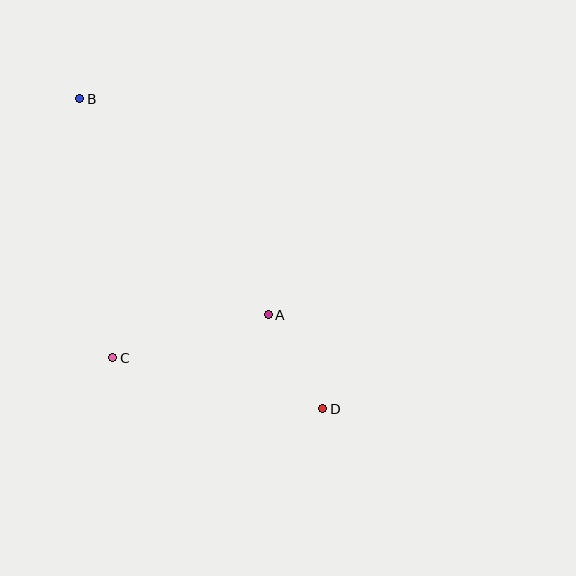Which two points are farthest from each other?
Points B and D are farthest from each other.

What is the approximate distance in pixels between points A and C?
The distance between A and C is approximately 161 pixels.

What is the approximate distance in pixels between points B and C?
The distance between B and C is approximately 261 pixels.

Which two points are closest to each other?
Points A and D are closest to each other.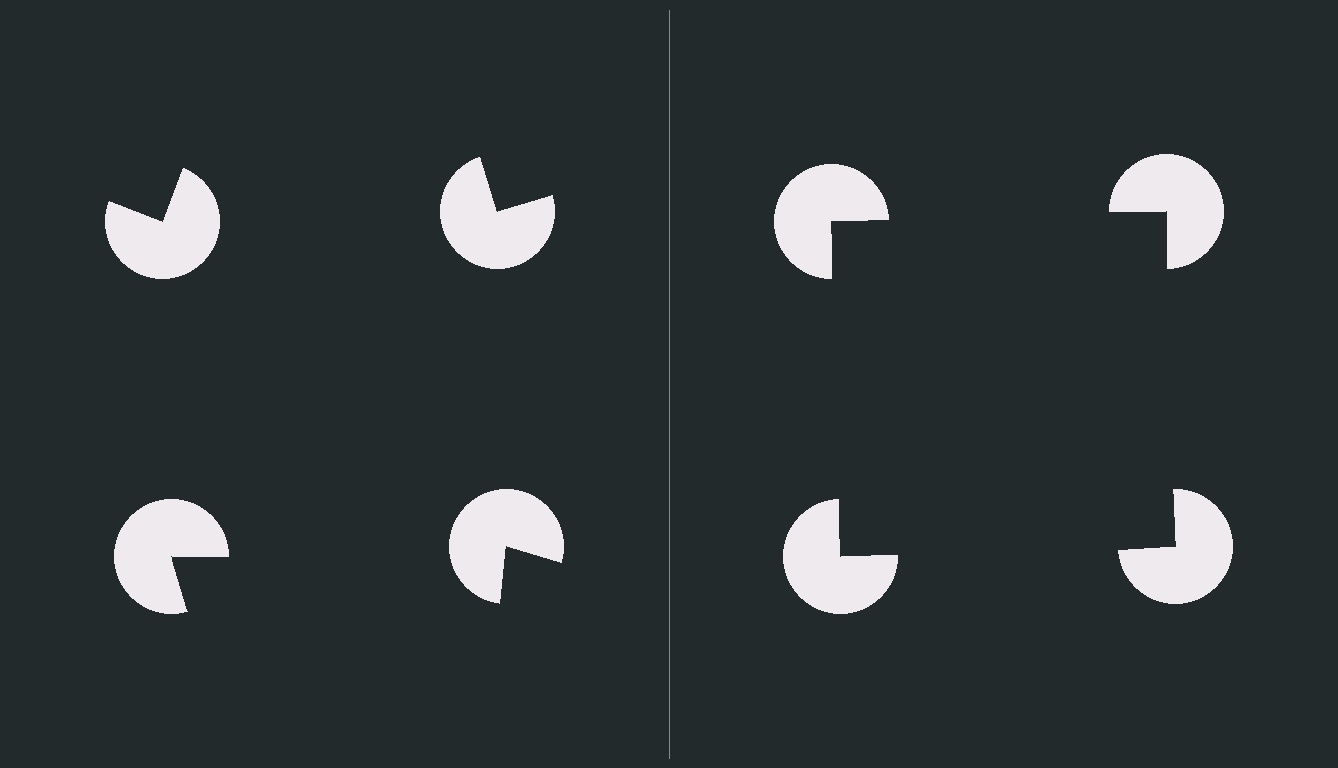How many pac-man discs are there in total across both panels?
8 — 4 on each side.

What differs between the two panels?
The pac-man discs are positioned identically on both sides; only the wedge orientations differ. On the right they align to a square; on the left they are misaligned.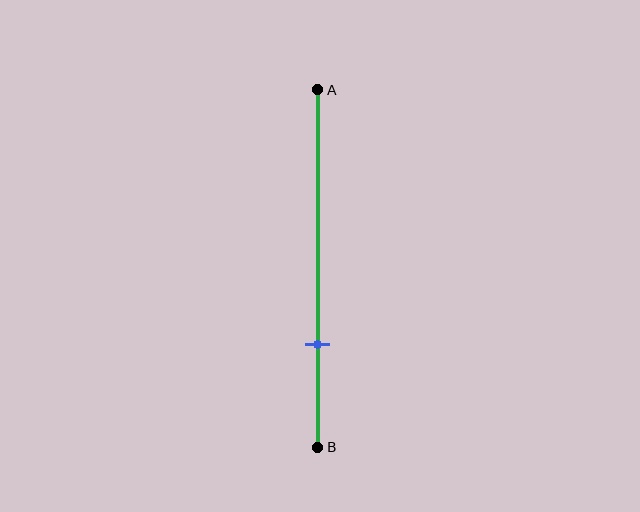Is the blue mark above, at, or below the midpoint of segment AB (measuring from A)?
The blue mark is below the midpoint of segment AB.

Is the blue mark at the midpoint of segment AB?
No, the mark is at about 70% from A, not at the 50% midpoint.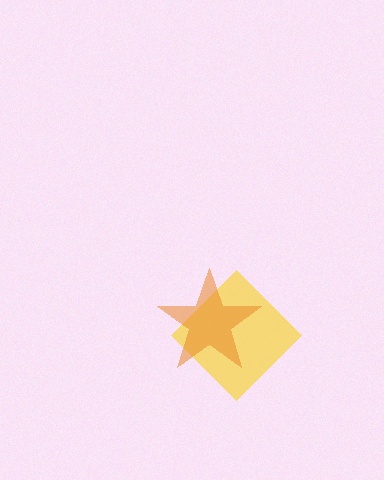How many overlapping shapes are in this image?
There are 2 overlapping shapes in the image.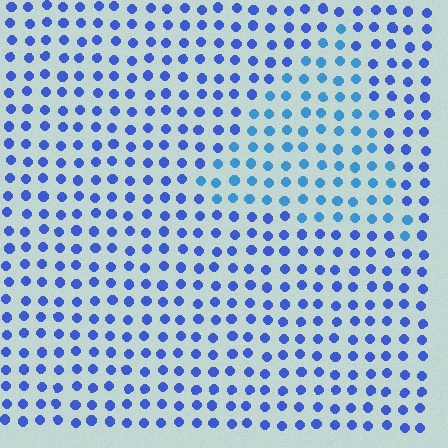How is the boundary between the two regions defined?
The boundary is defined purely by a slight shift in hue (about 24 degrees). Spacing, size, and orientation are identical on both sides.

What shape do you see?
I see a triangle.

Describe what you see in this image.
The image is filled with small blue elements in a uniform arrangement. A triangle-shaped region is visible where the elements are tinted to a slightly different hue, forming a subtle color boundary.